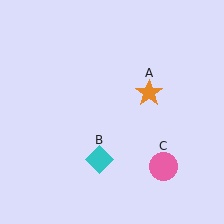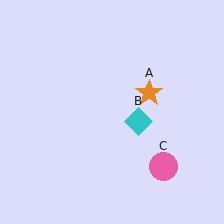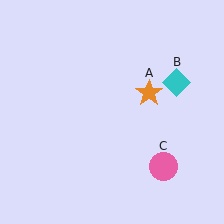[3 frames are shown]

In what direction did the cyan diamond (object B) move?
The cyan diamond (object B) moved up and to the right.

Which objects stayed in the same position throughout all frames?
Orange star (object A) and pink circle (object C) remained stationary.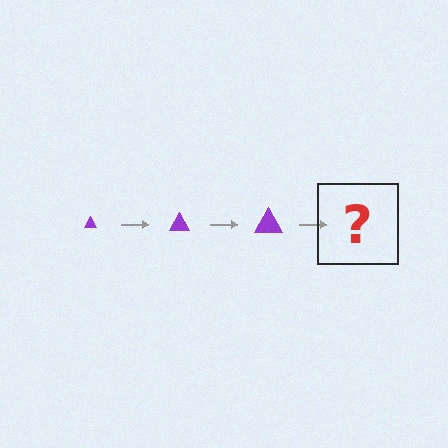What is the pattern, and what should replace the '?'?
The pattern is that the triangle gets progressively larger each step. The '?' should be a purple triangle, larger than the previous one.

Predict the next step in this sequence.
The next step is a purple triangle, larger than the previous one.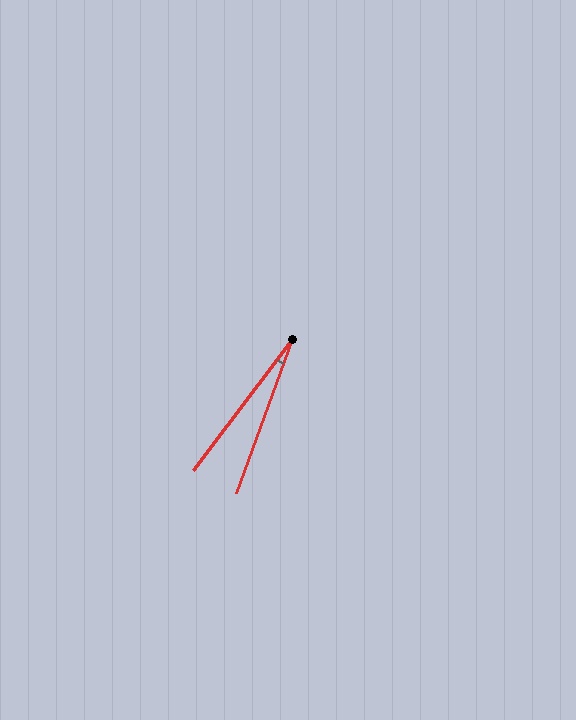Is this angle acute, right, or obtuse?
It is acute.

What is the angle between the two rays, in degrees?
Approximately 17 degrees.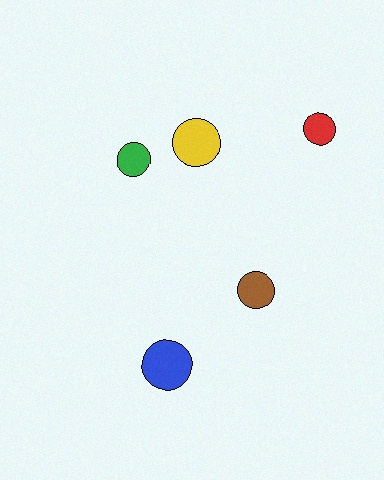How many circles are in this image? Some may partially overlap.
There are 5 circles.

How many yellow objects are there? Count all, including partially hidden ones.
There is 1 yellow object.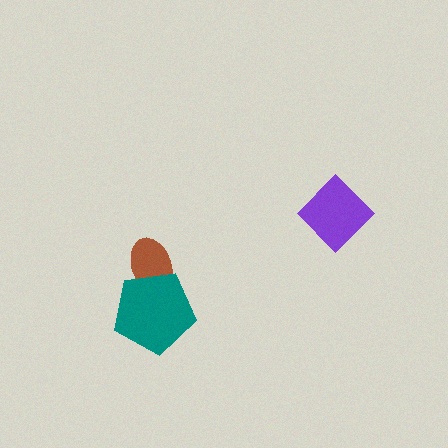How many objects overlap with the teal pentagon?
1 object overlaps with the teal pentagon.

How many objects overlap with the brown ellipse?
1 object overlaps with the brown ellipse.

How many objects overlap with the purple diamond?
0 objects overlap with the purple diamond.